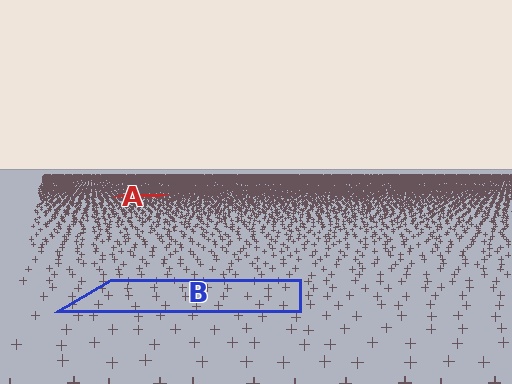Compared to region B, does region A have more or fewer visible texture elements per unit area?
Region A has more texture elements per unit area — they are packed more densely because it is farther away.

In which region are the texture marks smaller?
The texture marks are smaller in region A, because it is farther away.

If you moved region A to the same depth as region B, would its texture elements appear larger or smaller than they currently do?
They would appear larger. At a closer depth, the same texture elements are projected at a bigger on-screen size.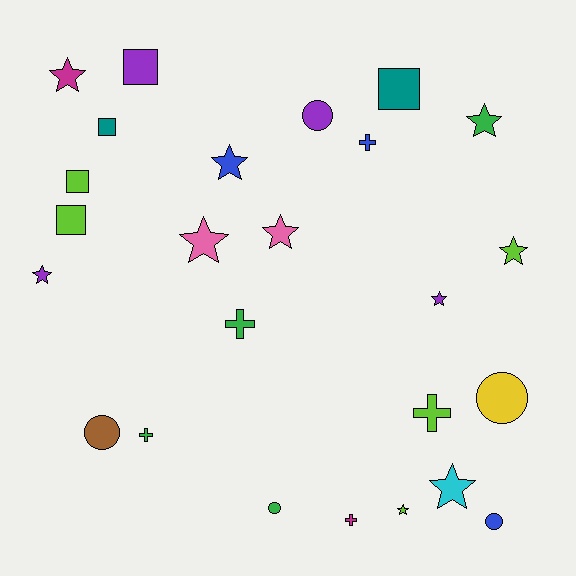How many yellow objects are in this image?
There is 1 yellow object.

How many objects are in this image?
There are 25 objects.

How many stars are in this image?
There are 10 stars.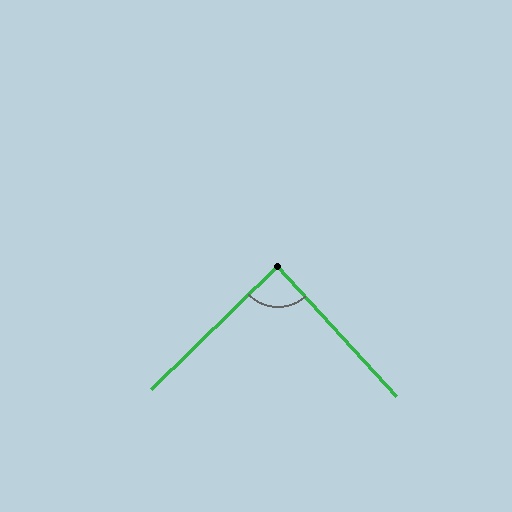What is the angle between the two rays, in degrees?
Approximately 88 degrees.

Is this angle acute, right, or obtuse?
It is approximately a right angle.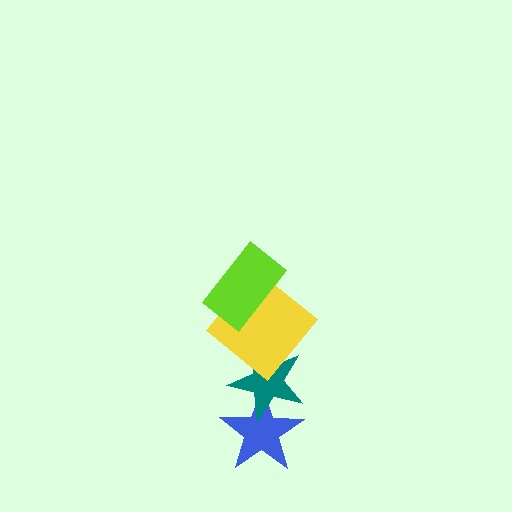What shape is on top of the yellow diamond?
The lime rectangle is on top of the yellow diamond.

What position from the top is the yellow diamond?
The yellow diamond is 2nd from the top.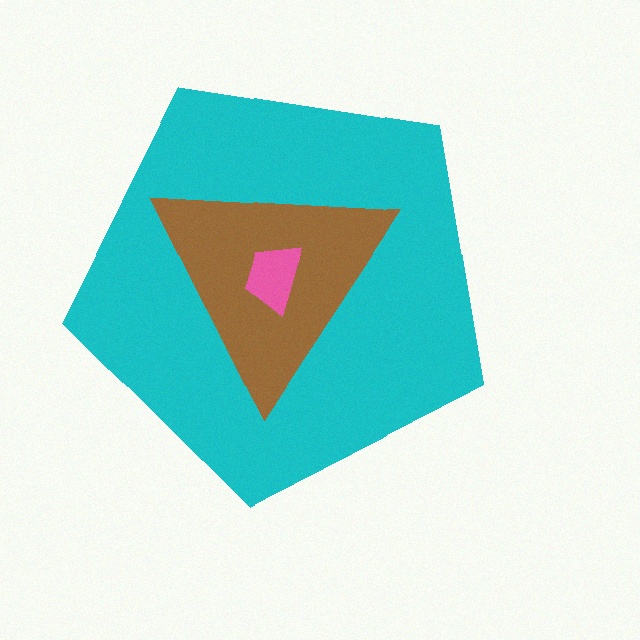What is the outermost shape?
The cyan pentagon.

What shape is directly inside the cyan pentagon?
The brown triangle.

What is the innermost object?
The pink trapezoid.